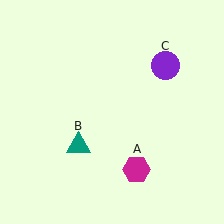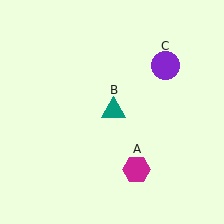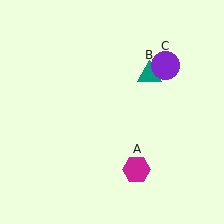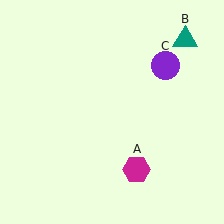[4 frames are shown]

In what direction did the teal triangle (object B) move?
The teal triangle (object B) moved up and to the right.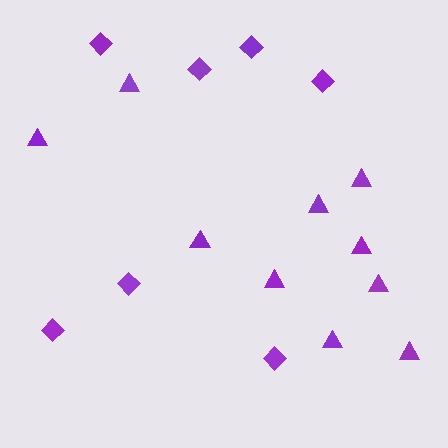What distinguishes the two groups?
There are 2 groups: one group of triangles (10) and one group of diamonds (7).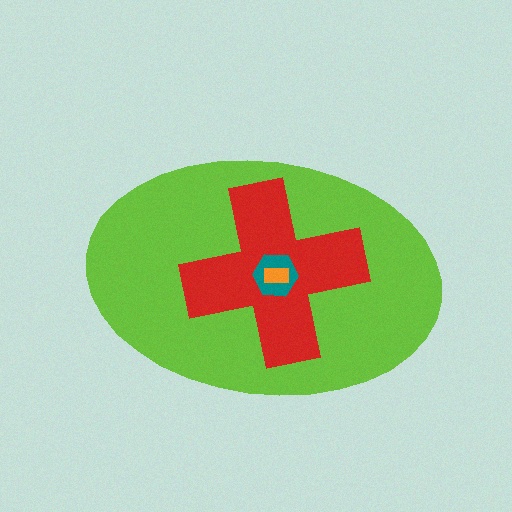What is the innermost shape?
The orange rectangle.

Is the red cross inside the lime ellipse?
Yes.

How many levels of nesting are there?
4.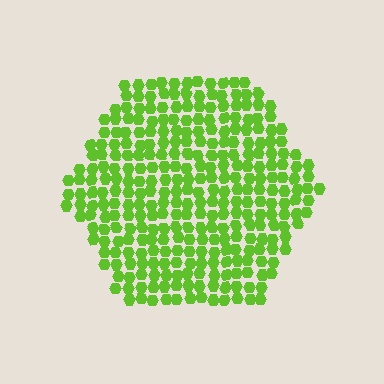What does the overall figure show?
The overall figure shows a hexagon.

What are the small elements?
The small elements are hexagons.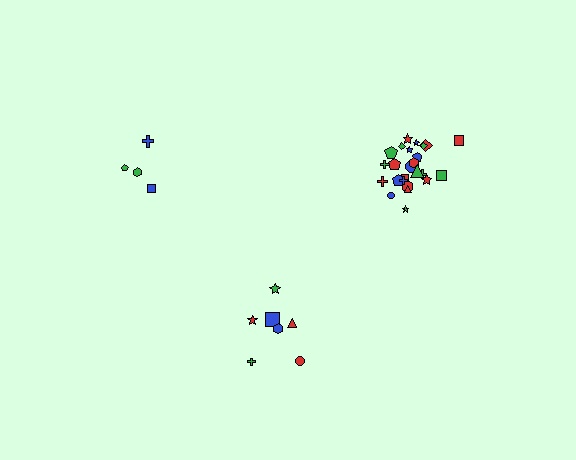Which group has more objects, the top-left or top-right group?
The top-right group.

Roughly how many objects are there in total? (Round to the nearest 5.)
Roughly 35 objects in total.